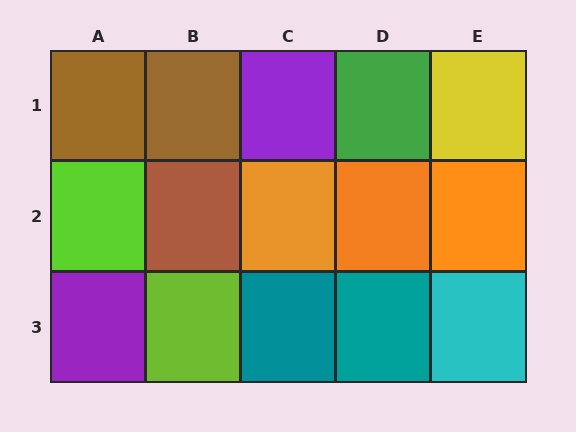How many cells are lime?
2 cells are lime.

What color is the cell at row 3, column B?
Lime.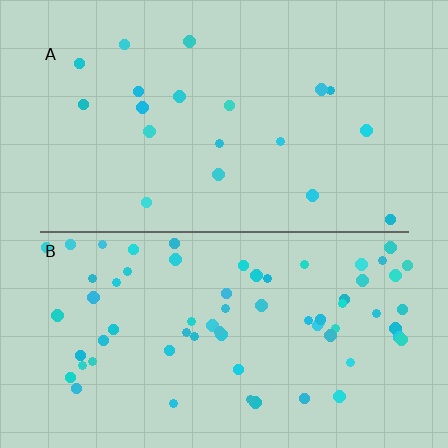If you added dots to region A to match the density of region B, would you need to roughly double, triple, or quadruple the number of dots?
Approximately quadruple.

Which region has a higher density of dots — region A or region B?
B (the bottom).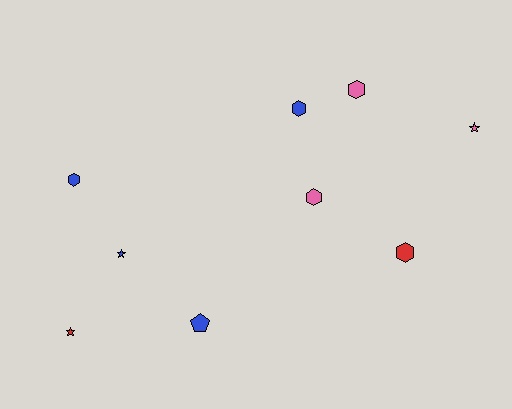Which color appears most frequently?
Blue, with 4 objects.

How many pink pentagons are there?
There are no pink pentagons.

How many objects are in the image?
There are 9 objects.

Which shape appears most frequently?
Hexagon, with 5 objects.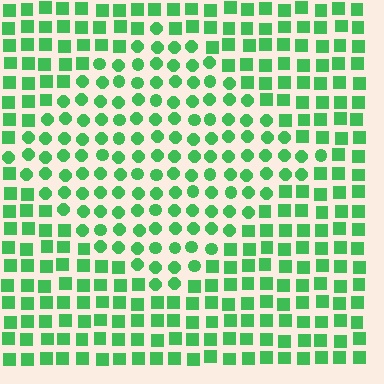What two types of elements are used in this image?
The image uses circles inside the diamond region and squares outside it.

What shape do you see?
I see a diamond.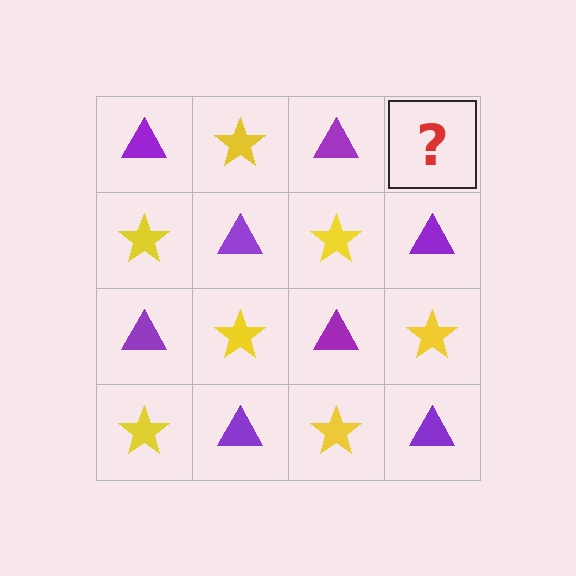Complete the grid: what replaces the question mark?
The question mark should be replaced with a yellow star.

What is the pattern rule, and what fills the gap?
The rule is that it alternates purple triangle and yellow star in a checkerboard pattern. The gap should be filled with a yellow star.